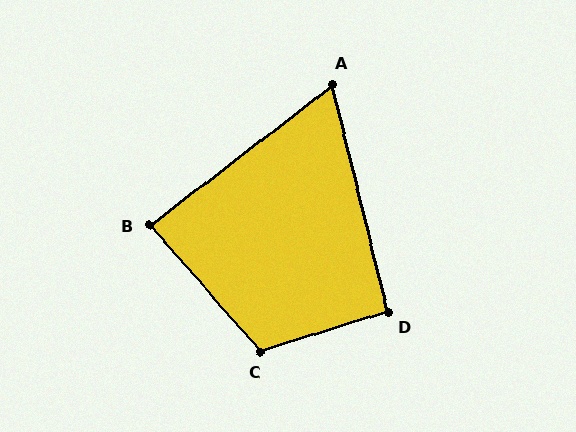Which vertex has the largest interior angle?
C, at approximately 114 degrees.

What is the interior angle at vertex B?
Approximately 86 degrees (approximately right).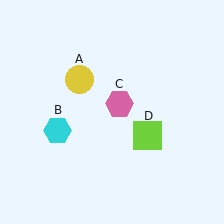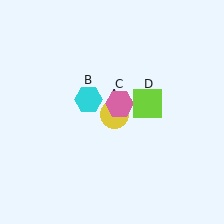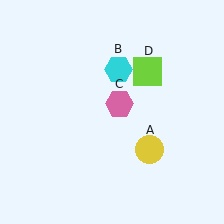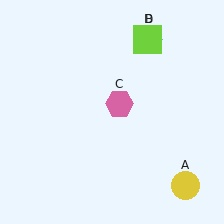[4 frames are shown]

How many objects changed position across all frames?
3 objects changed position: yellow circle (object A), cyan hexagon (object B), lime square (object D).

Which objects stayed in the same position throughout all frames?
Pink hexagon (object C) remained stationary.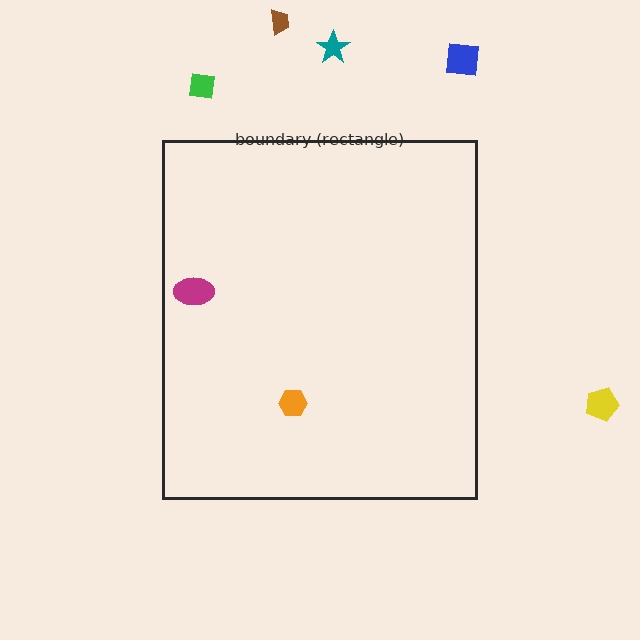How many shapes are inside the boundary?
2 inside, 5 outside.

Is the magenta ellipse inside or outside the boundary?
Inside.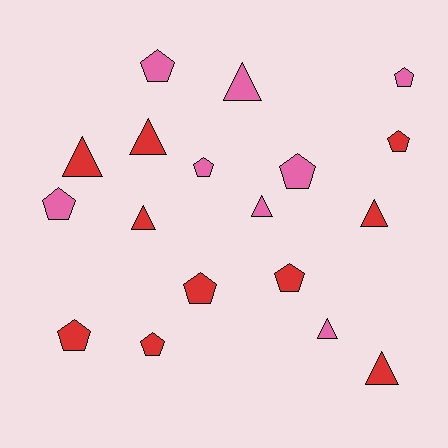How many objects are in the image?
There are 18 objects.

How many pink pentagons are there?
There are 5 pink pentagons.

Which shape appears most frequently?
Pentagon, with 10 objects.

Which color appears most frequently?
Red, with 10 objects.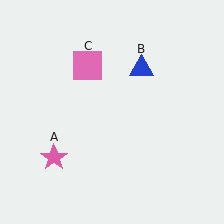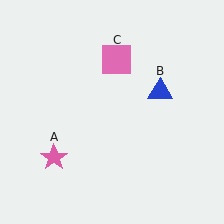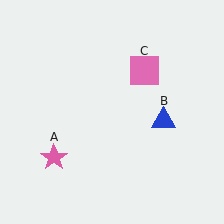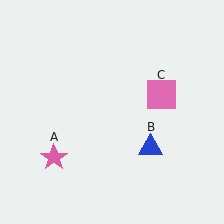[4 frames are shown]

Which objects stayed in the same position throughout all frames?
Pink star (object A) remained stationary.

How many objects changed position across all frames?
2 objects changed position: blue triangle (object B), pink square (object C).